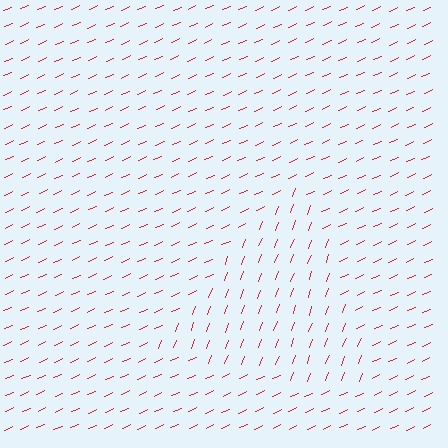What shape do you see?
I see a triangle.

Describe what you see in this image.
The image is filled with small red line segments. A triangle region in the image has lines oriented differently from the surrounding lines, creating a visible texture boundary.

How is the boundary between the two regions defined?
The boundary is defined purely by a change in line orientation (approximately 45 degrees difference). All lines are the same color and thickness.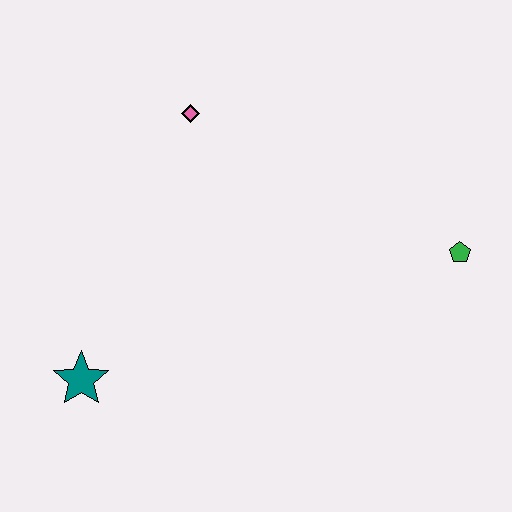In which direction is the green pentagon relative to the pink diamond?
The green pentagon is to the right of the pink diamond.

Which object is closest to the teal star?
The pink diamond is closest to the teal star.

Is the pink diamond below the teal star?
No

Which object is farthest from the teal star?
The green pentagon is farthest from the teal star.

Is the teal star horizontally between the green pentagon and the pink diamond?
No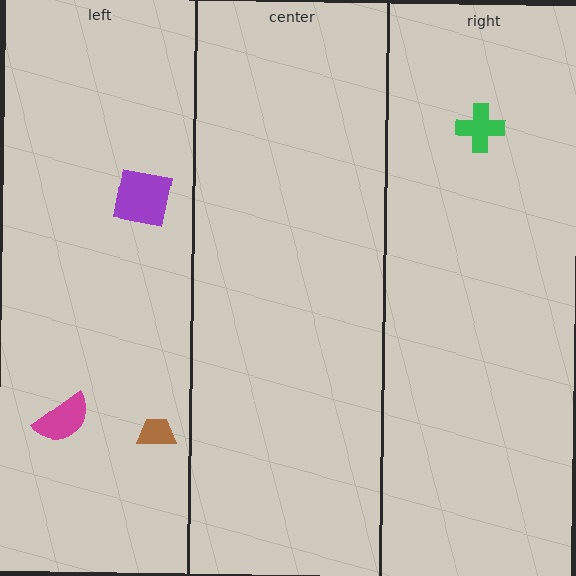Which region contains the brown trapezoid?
The left region.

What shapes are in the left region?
The brown trapezoid, the magenta semicircle, the purple square.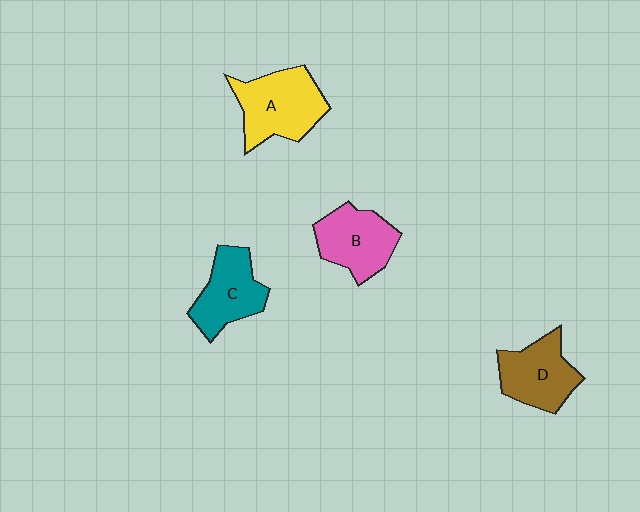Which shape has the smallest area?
Shape C (teal).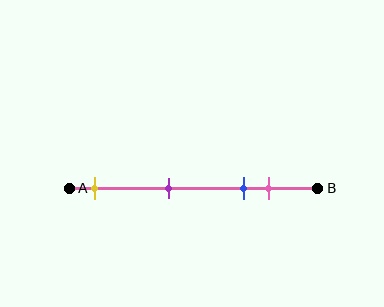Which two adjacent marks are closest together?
The blue and pink marks are the closest adjacent pair.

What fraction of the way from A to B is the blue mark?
The blue mark is approximately 70% (0.7) of the way from A to B.